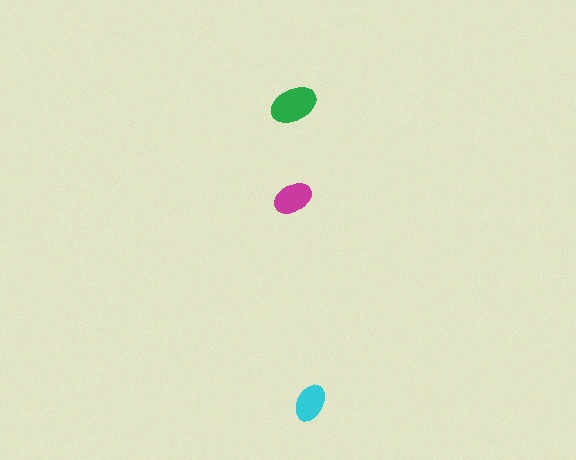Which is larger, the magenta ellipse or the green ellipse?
The green one.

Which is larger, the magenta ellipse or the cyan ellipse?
The magenta one.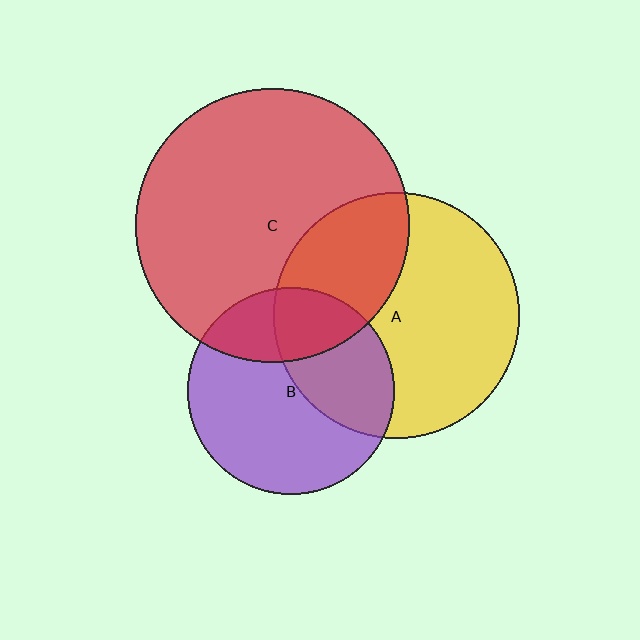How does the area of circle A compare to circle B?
Approximately 1.4 times.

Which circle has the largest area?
Circle C (red).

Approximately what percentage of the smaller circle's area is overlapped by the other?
Approximately 25%.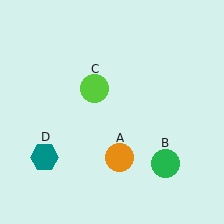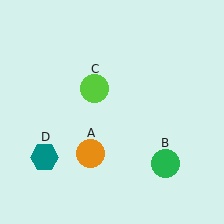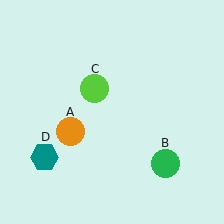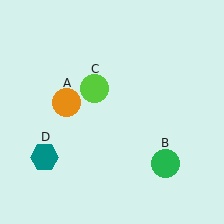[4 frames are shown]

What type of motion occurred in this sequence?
The orange circle (object A) rotated clockwise around the center of the scene.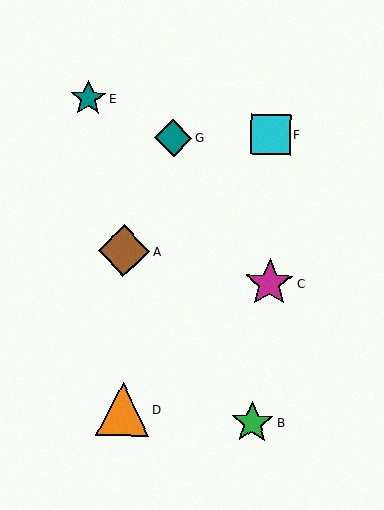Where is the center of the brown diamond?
The center of the brown diamond is at (124, 251).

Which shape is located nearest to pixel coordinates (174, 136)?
The teal diamond (labeled G) at (173, 138) is nearest to that location.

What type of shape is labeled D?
Shape D is an orange triangle.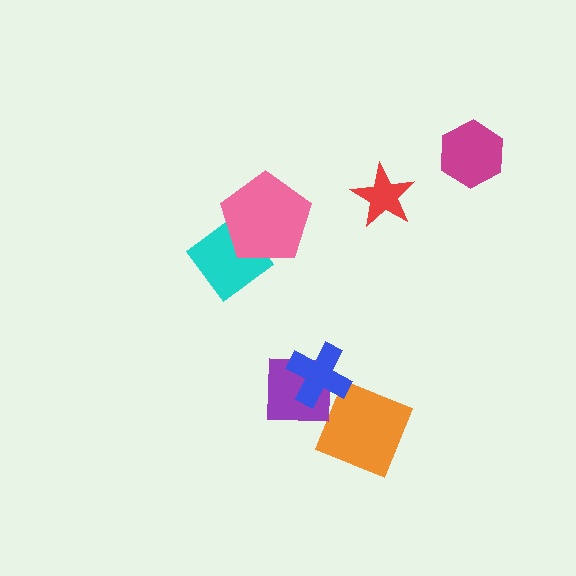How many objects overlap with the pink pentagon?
1 object overlaps with the pink pentagon.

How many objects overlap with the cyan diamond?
1 object overlaps with the cyan diamond.